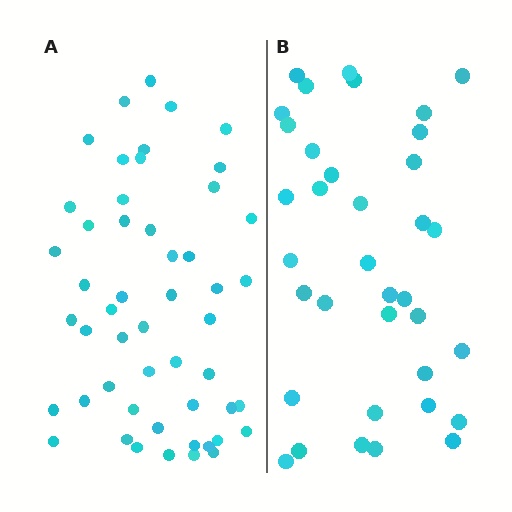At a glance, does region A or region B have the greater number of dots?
Region A (the left region) has more dots.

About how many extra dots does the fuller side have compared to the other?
Region A has approximately 15 more dots than region B.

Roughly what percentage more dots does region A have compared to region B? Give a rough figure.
About 40% more.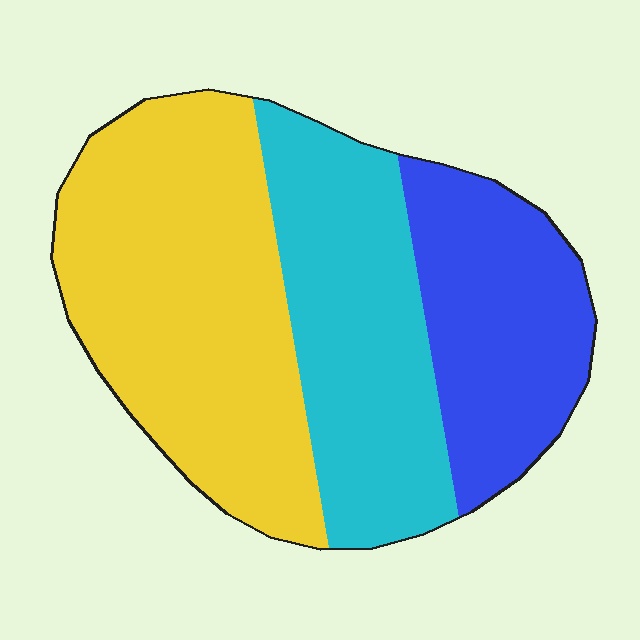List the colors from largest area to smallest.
From largest to smallest: yellow, cyan, blue.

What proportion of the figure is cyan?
Cyan takes up between a quarter and a half of the figure.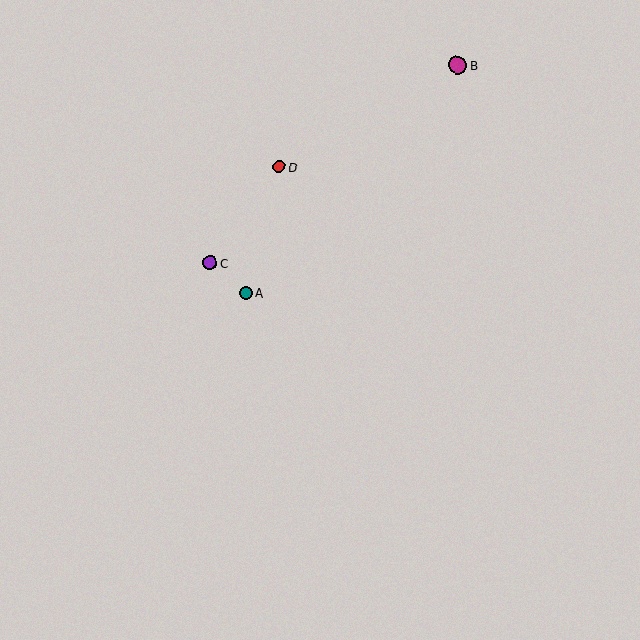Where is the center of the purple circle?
The center of the purple circle is at (210, 263).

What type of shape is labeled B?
Shape B is a magenta circle.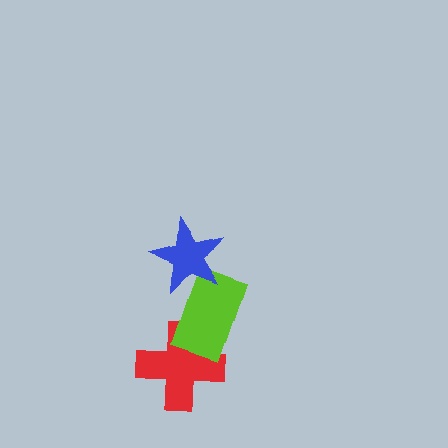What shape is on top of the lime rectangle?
The blue star is on top of the lime rectangle.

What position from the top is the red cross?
The red cross is 3rd from the top.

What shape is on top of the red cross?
The lime rectangle is on top of the red cross.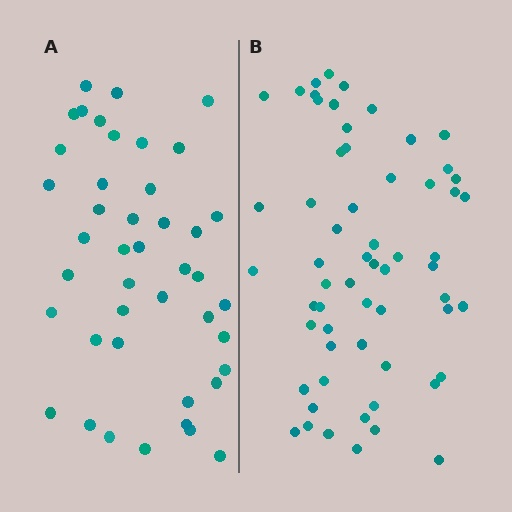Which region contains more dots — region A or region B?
Region B (the right region) has more dots.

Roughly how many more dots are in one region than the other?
Region B has approximately 15 more dots than region A.